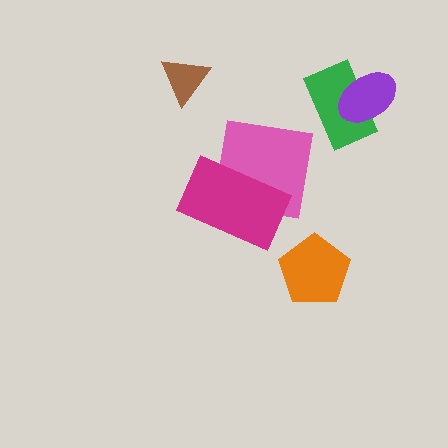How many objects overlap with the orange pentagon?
0 objects overlap with the orange pentagon.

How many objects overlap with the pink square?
1 object overlaps with the pink square.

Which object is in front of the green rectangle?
The purple ellipse is in front of the green rectangle.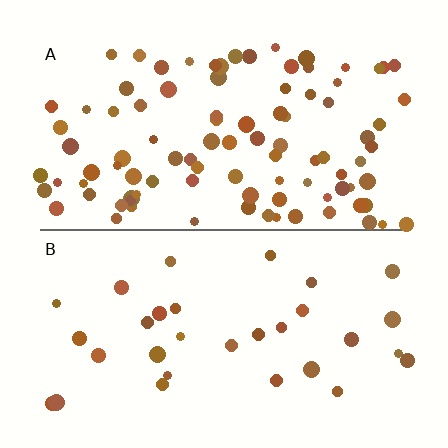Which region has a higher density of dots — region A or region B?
A (the top).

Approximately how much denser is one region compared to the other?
Approximately 3.0× — region A over region B.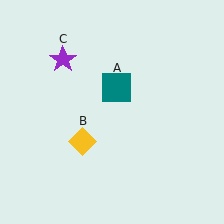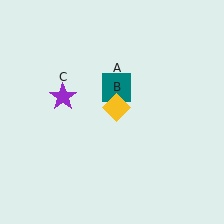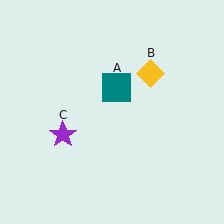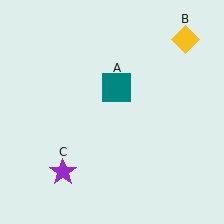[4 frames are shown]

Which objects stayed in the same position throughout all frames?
Teal square (object A) remained stationary.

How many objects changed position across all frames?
2 objects changed position: yellow diamond (object B), purple star (object C).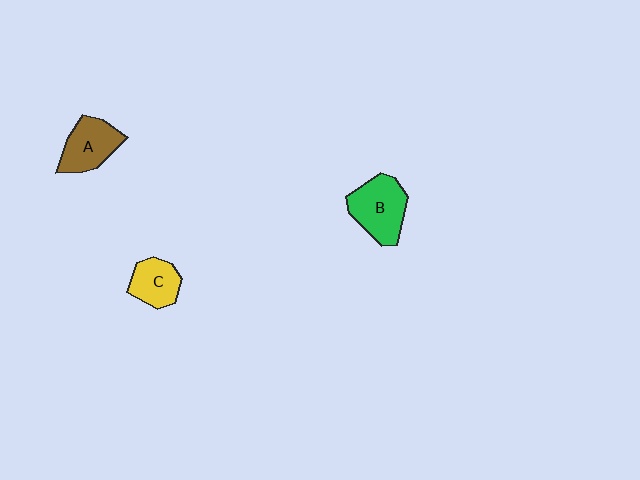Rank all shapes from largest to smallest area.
From largest to smallest: B (green), A (brown), C (yellow).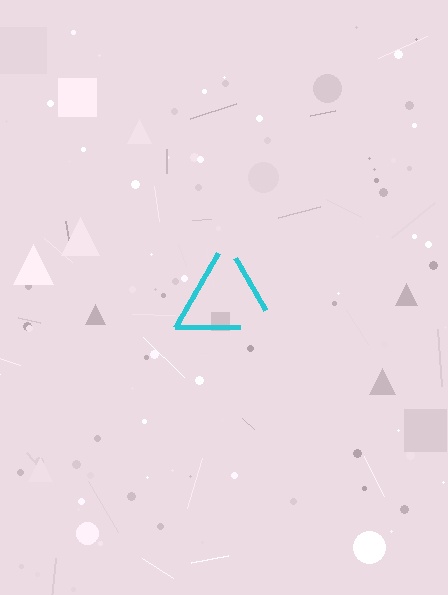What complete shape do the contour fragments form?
The contour fragments form a triangle.